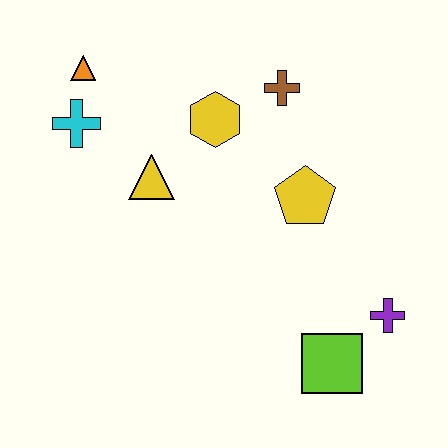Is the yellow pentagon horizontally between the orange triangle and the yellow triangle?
No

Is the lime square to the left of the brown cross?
No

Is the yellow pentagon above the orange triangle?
No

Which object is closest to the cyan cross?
The orange triangle is closest to the cyan cross.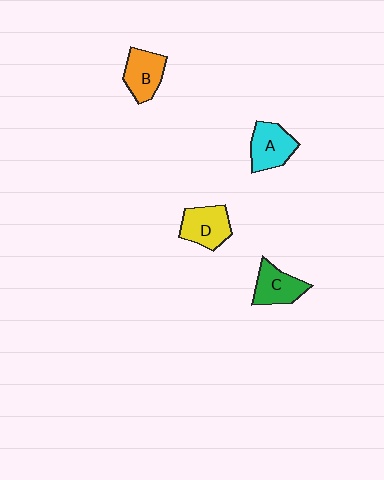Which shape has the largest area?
Shape A (cyan).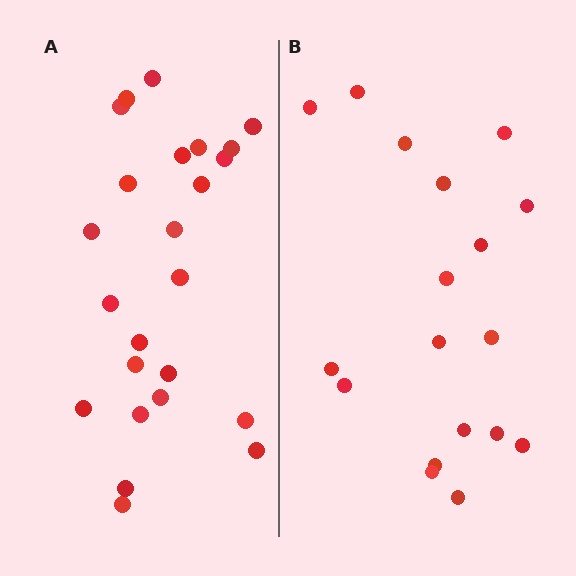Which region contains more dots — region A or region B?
Region A (the left region) has more dots.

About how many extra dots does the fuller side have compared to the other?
Region A has about 6 more dots than region B.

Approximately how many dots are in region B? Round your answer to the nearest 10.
About 20 dots. (The exact count is 18, which rounds to 20.)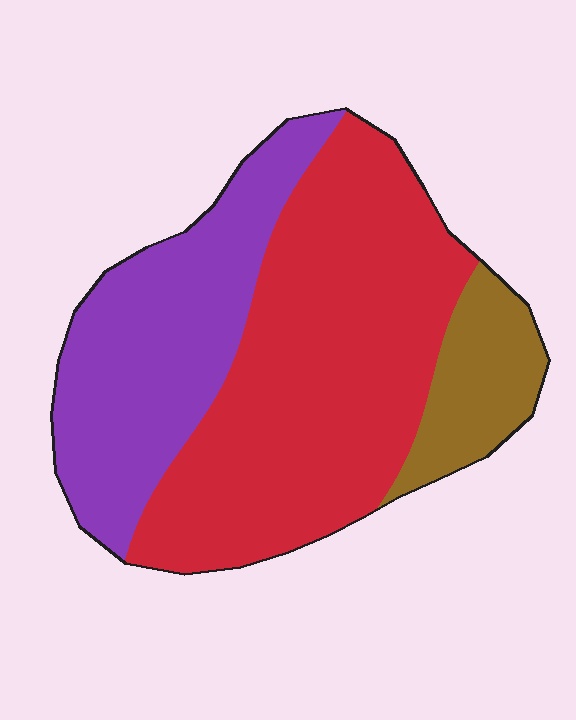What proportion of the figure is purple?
Purple covers about 35% of the figure.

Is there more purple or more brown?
Purple.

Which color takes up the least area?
Brown, at roughly 10%.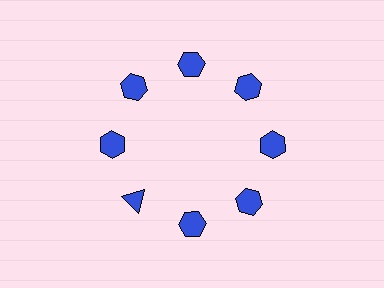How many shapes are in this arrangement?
There are 8 shapes arranged in a ring pattern.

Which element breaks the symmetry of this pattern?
The blue triangle at roughly the 8 o'clock position breaks the symmetry. All other shapes are blue hexagons.